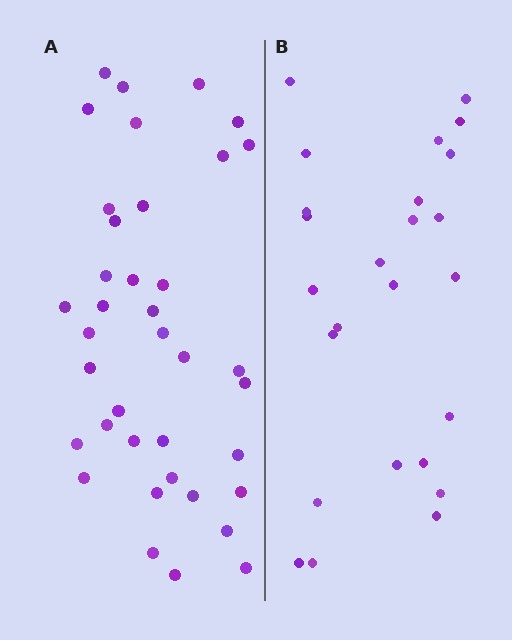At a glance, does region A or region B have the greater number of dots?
Region A (the left region) has more dots.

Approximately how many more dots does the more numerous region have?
Region A has approximately 15 more dots than region B.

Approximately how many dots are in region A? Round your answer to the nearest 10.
About 40 dots. (The exact count is 38, which rounds to 40.)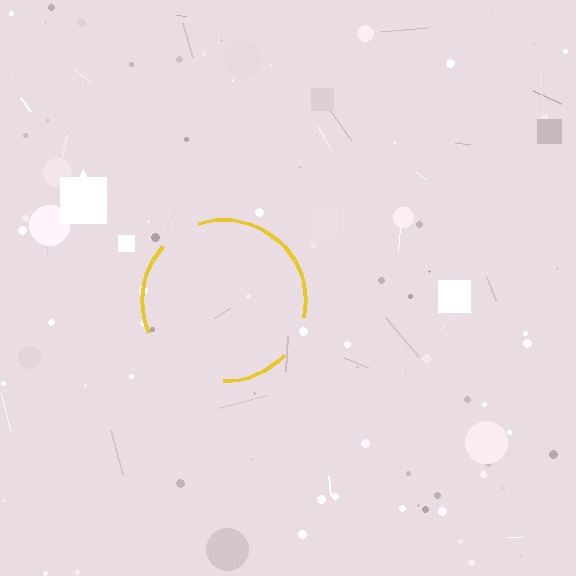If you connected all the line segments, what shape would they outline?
They would outline a circle.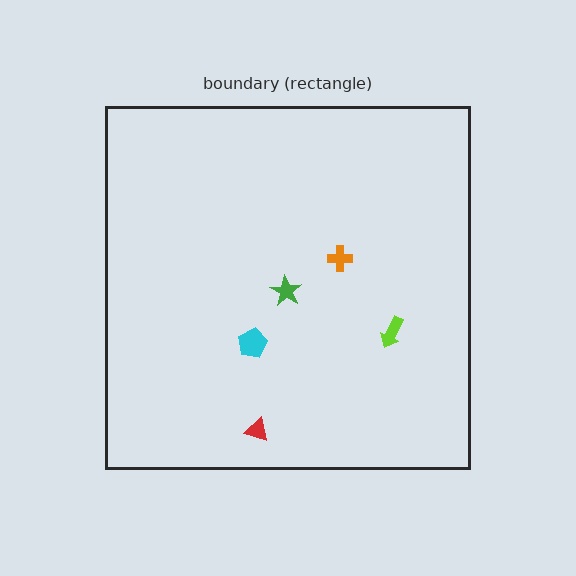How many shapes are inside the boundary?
5 inside, 0 outside.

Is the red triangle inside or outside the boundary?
Inside.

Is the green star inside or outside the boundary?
Inside.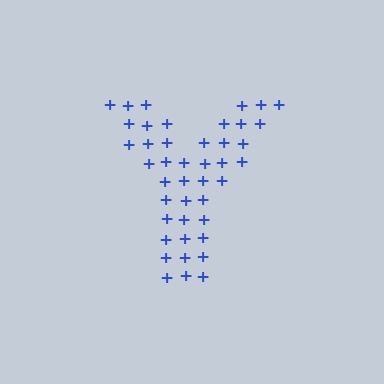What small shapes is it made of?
It is made of small plus signs.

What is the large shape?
The large shape is the letter Y.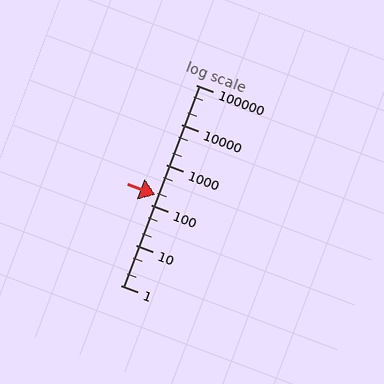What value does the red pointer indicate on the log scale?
The pointer indicates approximately 180.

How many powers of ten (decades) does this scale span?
The scale spans 5 decades, from 1 to 100000.